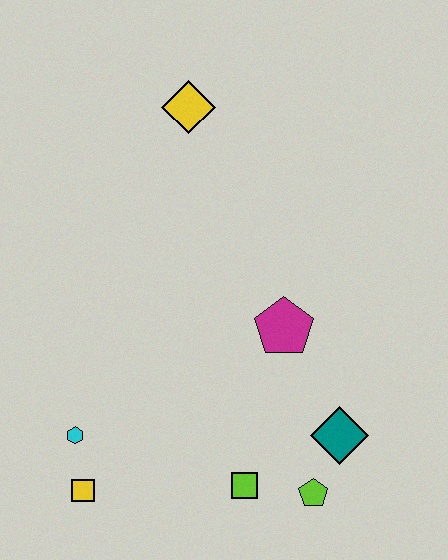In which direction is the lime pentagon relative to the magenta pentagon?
The lime pentagon is below the magenta pentagon.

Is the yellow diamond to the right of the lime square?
No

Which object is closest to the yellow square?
The cyan hexagon is closest to the yellow square.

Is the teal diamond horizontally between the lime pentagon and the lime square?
No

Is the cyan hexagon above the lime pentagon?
Yes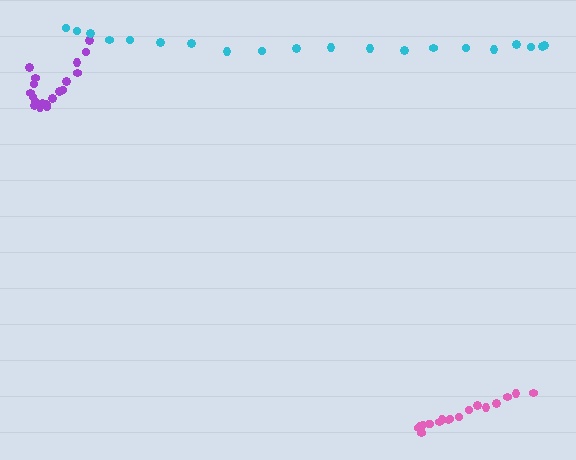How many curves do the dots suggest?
There are 3 distinct paths.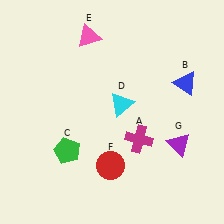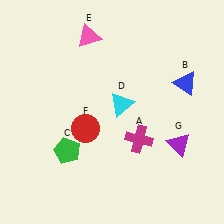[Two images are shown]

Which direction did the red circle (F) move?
The red circle (F) moved up.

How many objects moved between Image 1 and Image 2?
1 object moved between the two images.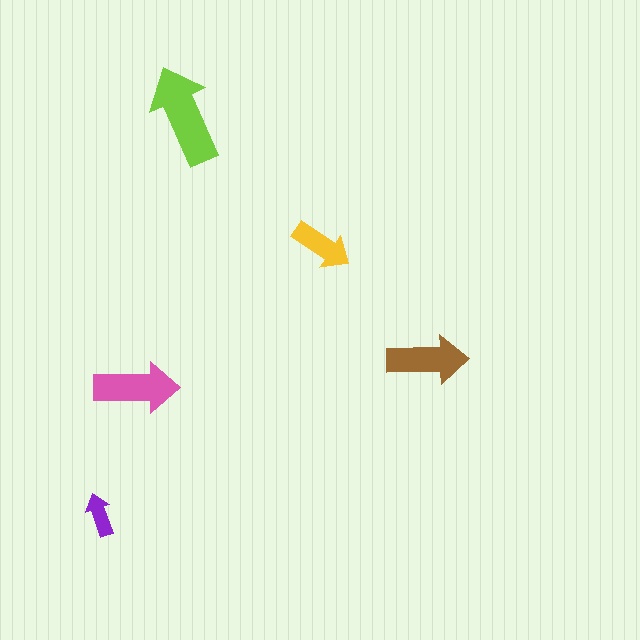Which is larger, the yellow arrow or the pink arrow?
The pink one.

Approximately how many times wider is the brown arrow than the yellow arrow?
About 1.5 times wider.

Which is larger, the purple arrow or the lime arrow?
The lime one.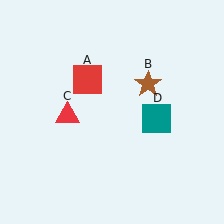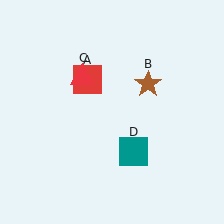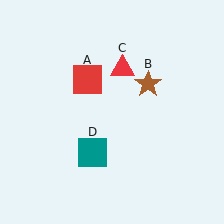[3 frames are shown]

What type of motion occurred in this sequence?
The red triangle (object C), teal square (object D) rotated clockwise around the center of the scene.